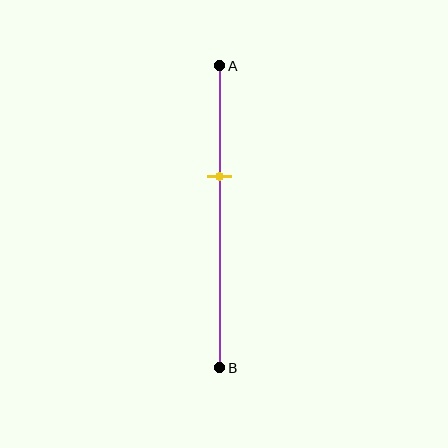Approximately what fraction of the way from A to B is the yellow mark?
The yellow mark is approximately 35% of the way from A to B.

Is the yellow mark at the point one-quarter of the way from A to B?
No, the mark is at about 35% from A, not at the 25% one-quarter point.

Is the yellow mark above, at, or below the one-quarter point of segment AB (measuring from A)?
The yellow mark is below the one-quarter point of segment AB.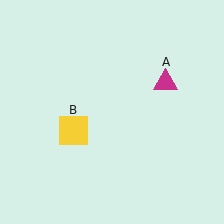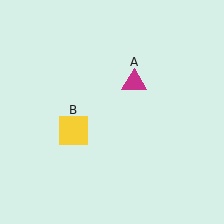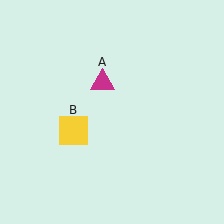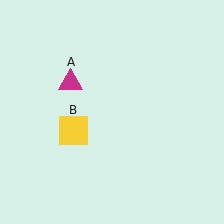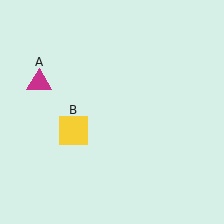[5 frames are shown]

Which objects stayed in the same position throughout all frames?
Yellow square (object B) remained stationary.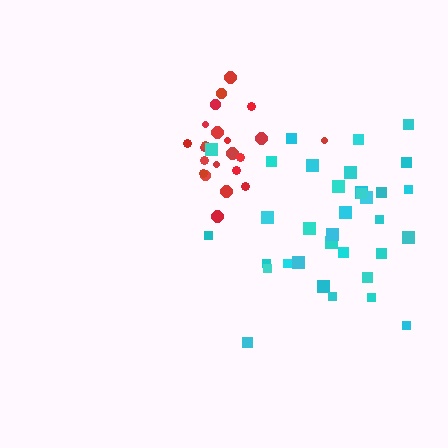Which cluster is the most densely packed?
Red.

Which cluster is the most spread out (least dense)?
Cyan.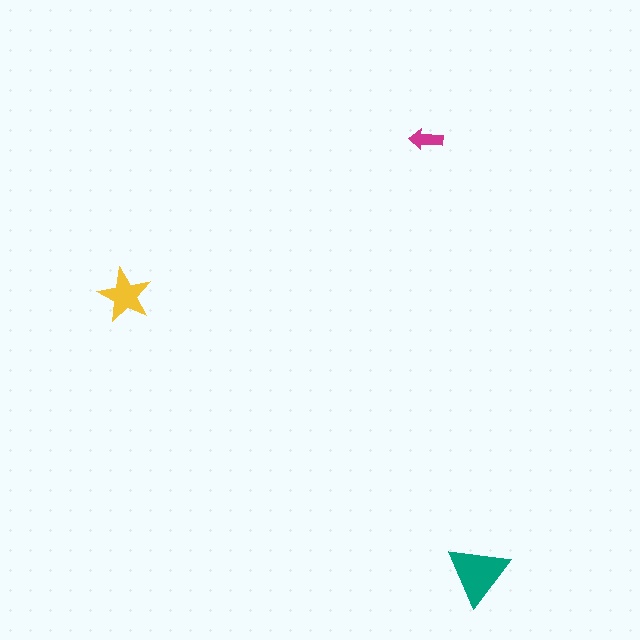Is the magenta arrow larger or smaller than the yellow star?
Smaller.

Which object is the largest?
The teal triangle.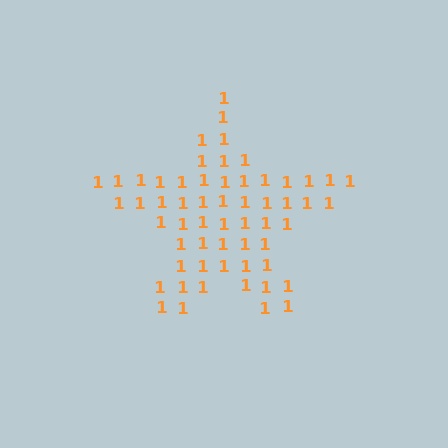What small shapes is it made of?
It is made of small digit 1's.